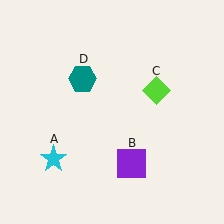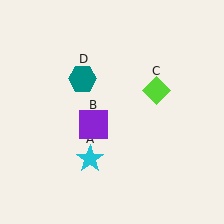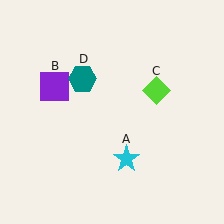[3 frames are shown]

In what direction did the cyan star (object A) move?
The cyan star (object A) moved right.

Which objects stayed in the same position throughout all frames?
Lime diamond (object C) and teal hexagon (object D) remained stationary.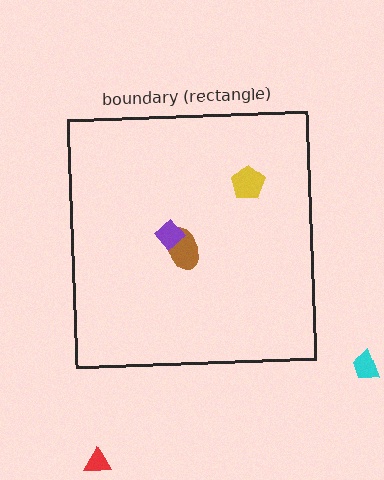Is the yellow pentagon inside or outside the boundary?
Inside.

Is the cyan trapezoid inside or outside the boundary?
Outside.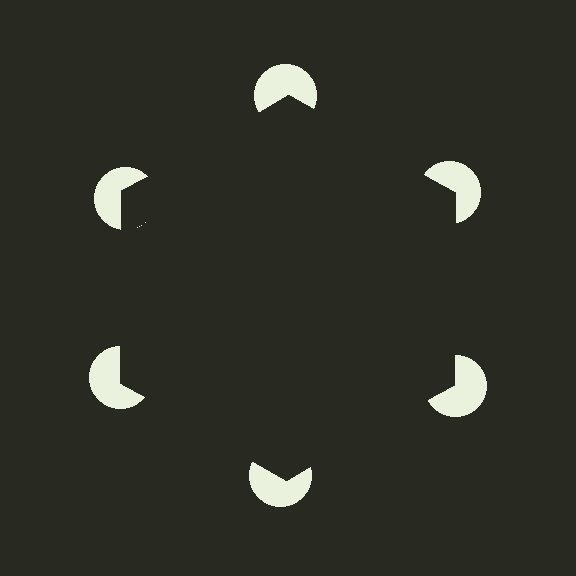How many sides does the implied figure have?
6 sides.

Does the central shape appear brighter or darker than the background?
It typically appears slightly darker than the background, even though no actual brightness change is drawn.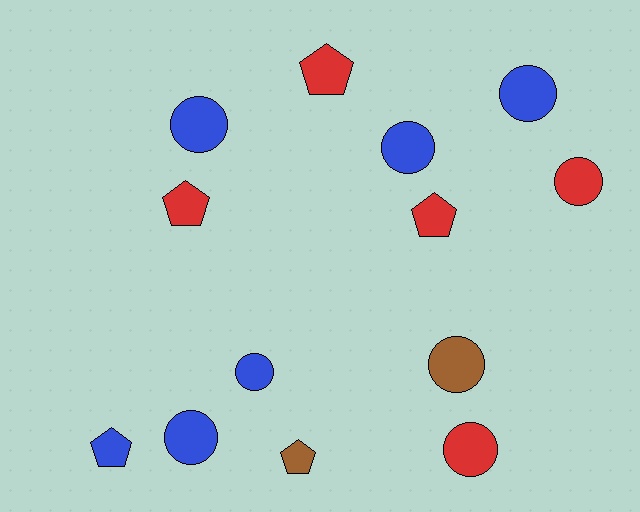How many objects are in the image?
There are 13 objects.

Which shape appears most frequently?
Circle, with 8 objects.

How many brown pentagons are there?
There is 1 brown pentagon.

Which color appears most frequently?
Blue, with 6 objects.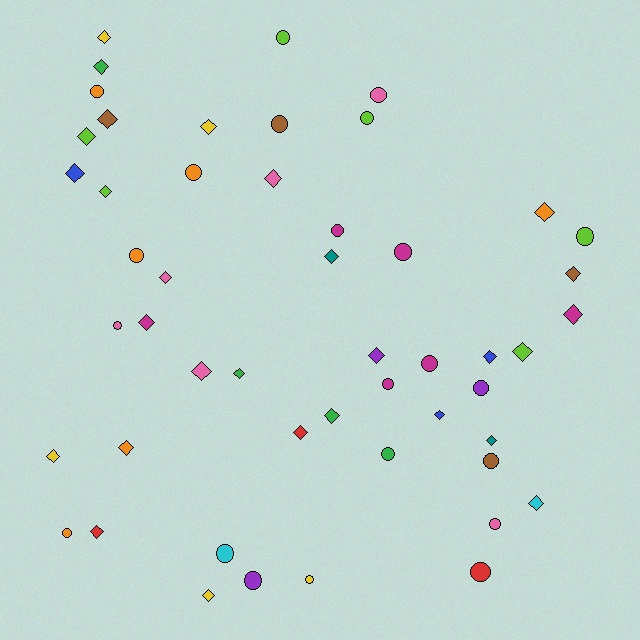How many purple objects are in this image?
There are 3 purple objects.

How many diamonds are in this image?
There are 28 diamonds.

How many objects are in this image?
There are 50 objects.